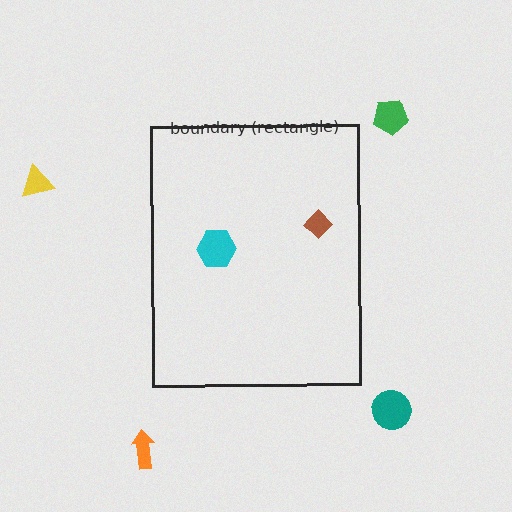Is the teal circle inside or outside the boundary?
Outside.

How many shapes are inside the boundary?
2 inside, 4 outside.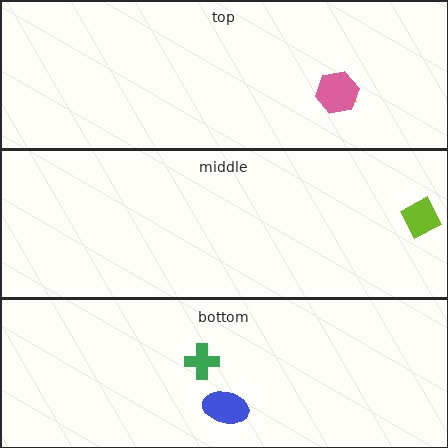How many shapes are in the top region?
2.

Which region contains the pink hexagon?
The top region.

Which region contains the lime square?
The middle region.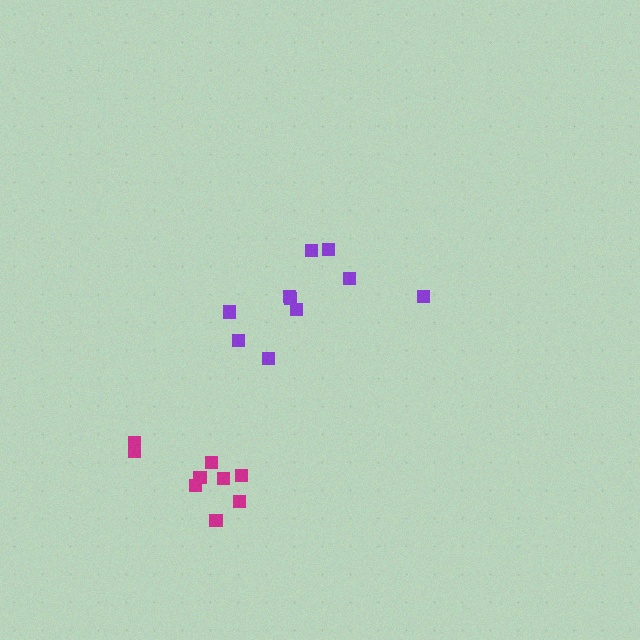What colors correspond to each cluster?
The clusters are colored: magenta, purple.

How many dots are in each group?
Group 1: 9 dots, Group 2: 10 dots (19 total).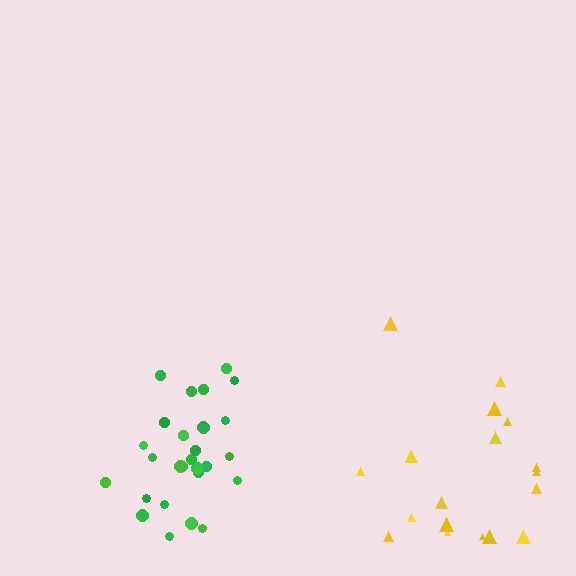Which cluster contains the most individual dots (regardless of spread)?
Green (28).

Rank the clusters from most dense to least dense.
green, yellow.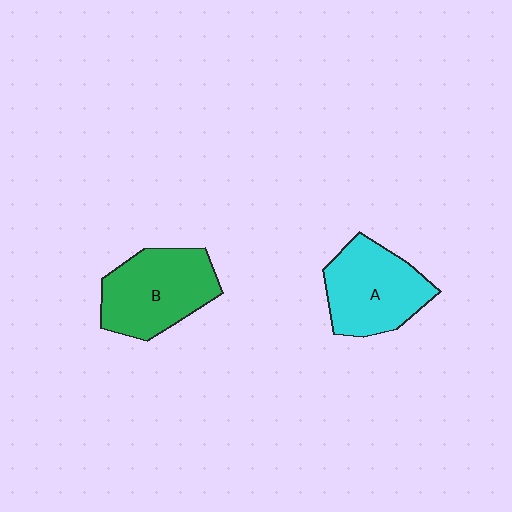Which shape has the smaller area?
Shape A (cyan).